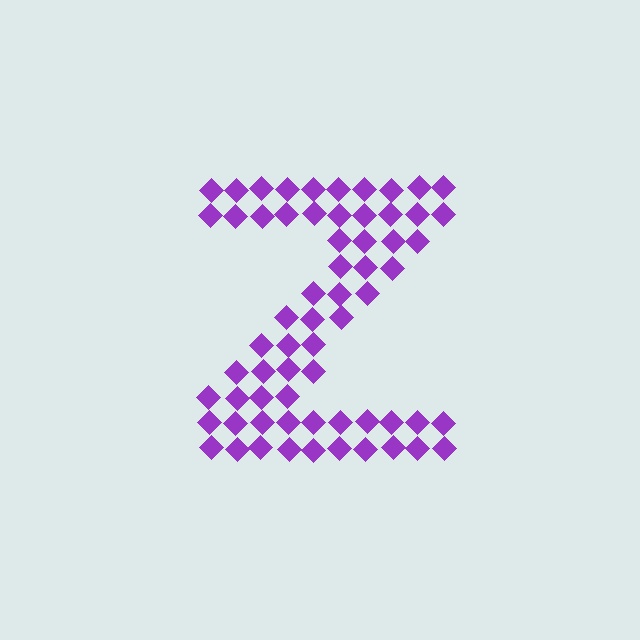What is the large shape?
The large shape is the letter Z.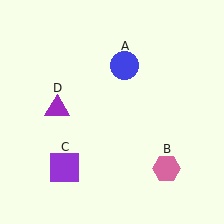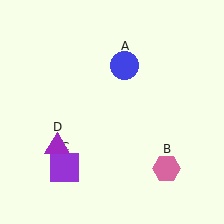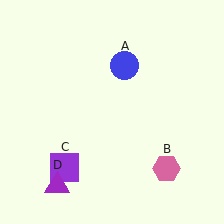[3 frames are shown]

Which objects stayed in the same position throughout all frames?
Blue circle (object A) and pink hexagon (object B) and purple square (object C) remained stationary.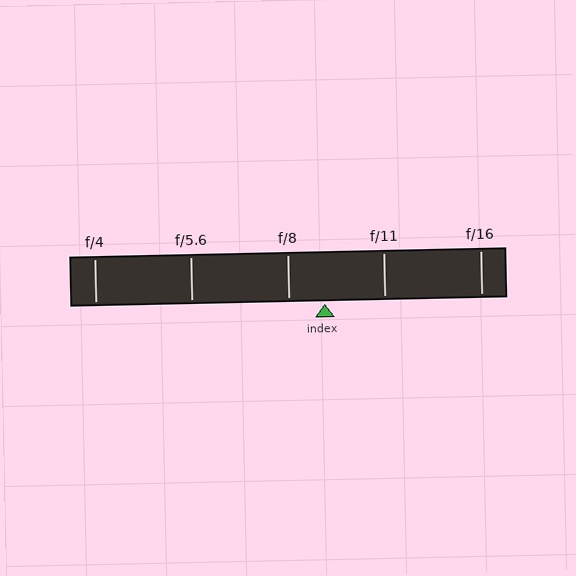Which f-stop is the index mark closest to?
The index mark is closest to f/8.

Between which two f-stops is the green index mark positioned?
The index mark is between f/8 and f/11.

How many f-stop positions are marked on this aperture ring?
There are 5 f-stop positions marked.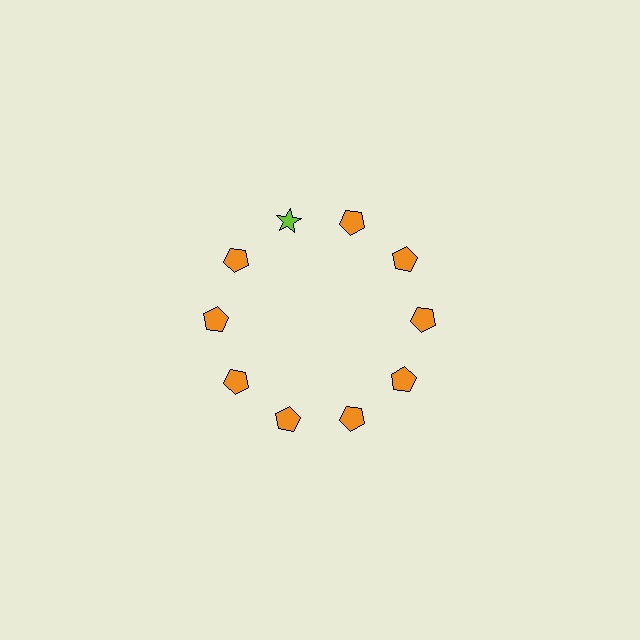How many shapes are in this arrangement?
There are 10 shapes arranged in a ring pattern.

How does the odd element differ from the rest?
It differs in both color (lime instead of orange) and shape (star instead of pentagon).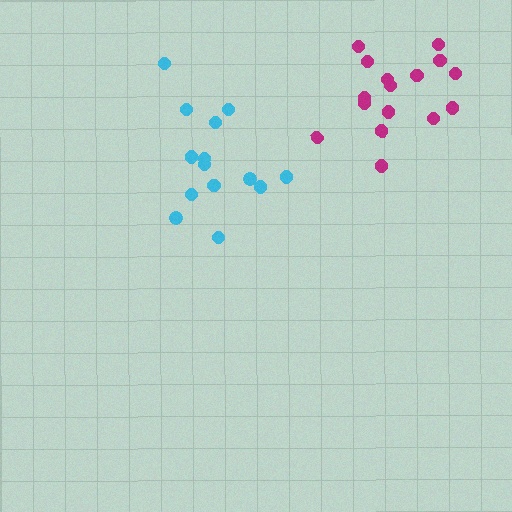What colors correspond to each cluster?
The clusters are colored: magenta, cyan.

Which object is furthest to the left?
The cyan cluster is leftmost.